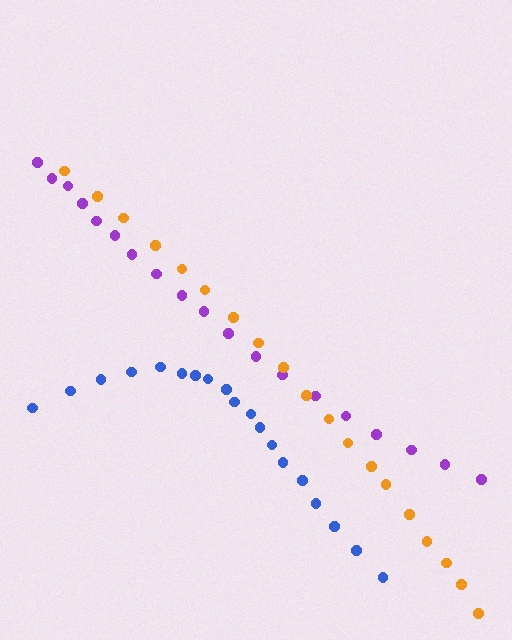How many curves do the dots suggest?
There are 3 distinct paths.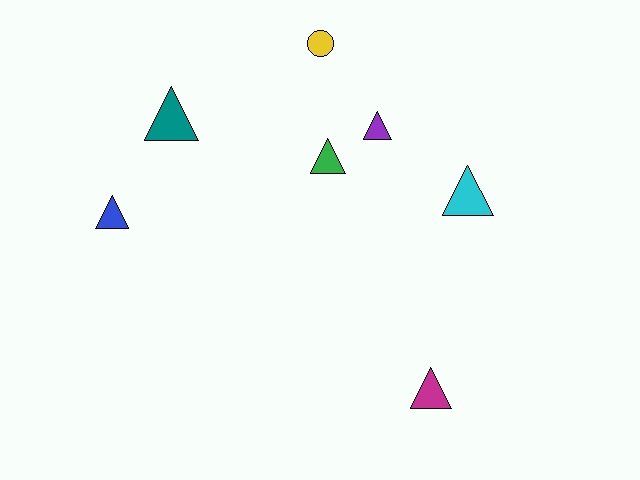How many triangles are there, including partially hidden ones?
There are 6 triangles.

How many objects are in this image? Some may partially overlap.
There are 7 objects.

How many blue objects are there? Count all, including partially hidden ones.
There is 1 blue object.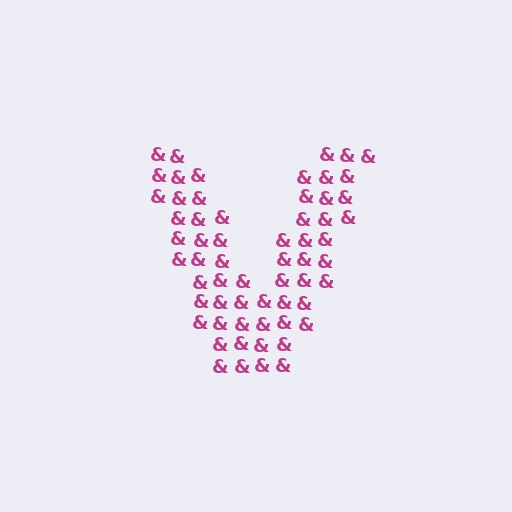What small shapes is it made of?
It is made of small ampersands.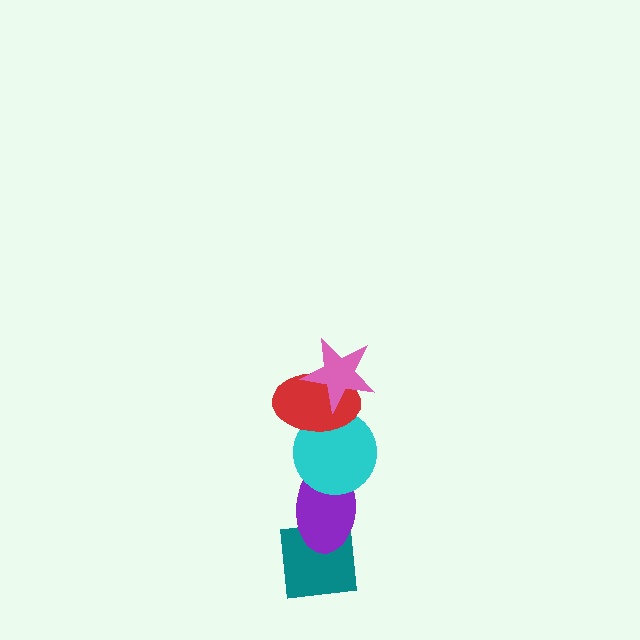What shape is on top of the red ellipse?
The pink star is on top of the red ellipse.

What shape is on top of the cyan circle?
The red ellipse is on top of the cyan circle.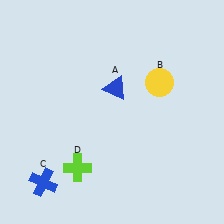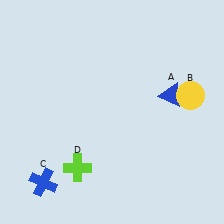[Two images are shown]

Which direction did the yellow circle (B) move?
The yellow circle (B) moved right.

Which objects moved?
The objects that moved are: the blue triangle (A), the yellow circle (B).